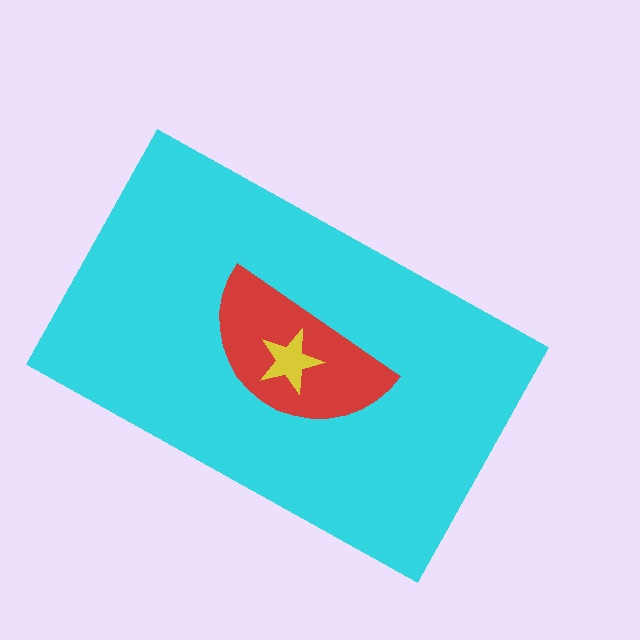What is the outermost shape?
The cyan rectangle.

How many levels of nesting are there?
3.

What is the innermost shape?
The yellow star.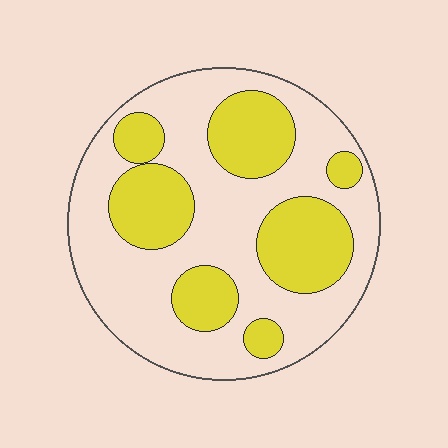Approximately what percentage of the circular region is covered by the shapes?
Approximately 35%.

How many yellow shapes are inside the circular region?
7.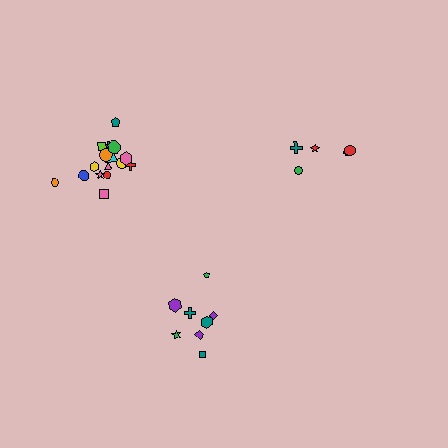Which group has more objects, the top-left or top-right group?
The top-left group.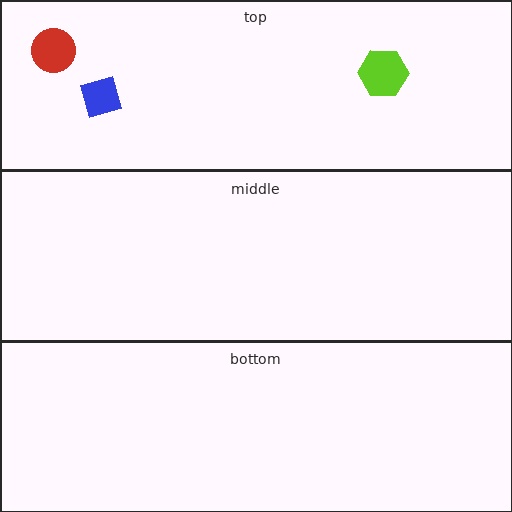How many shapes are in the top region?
3.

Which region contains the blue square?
The top region.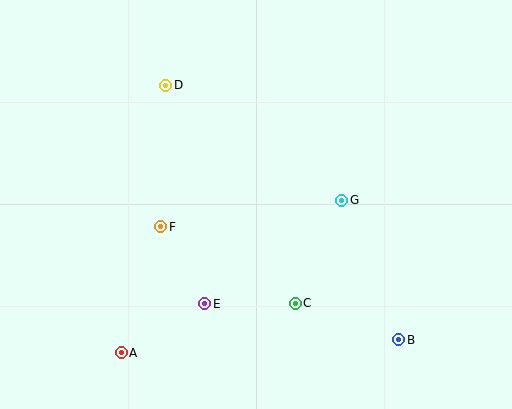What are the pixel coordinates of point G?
Point G is at (342, 200).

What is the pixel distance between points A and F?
The distance between A and F is 132 pixels.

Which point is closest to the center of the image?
Point G at (342, 200) is closest to the center.